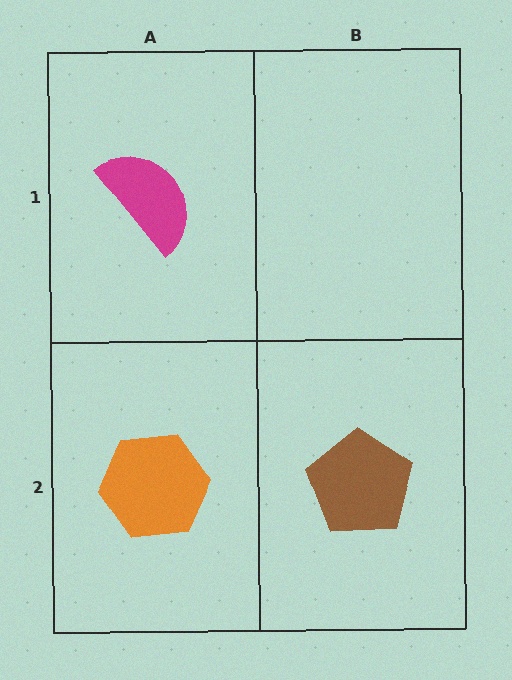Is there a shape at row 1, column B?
No, that cell is empty.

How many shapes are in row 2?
2 shapes.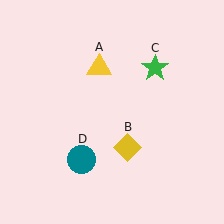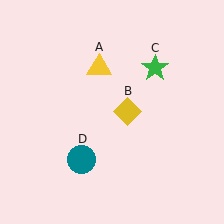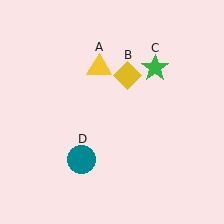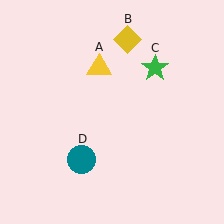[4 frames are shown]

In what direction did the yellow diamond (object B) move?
The yellow diamond (object B) moved up.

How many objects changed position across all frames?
1 object changed position: yellow diamond (object B).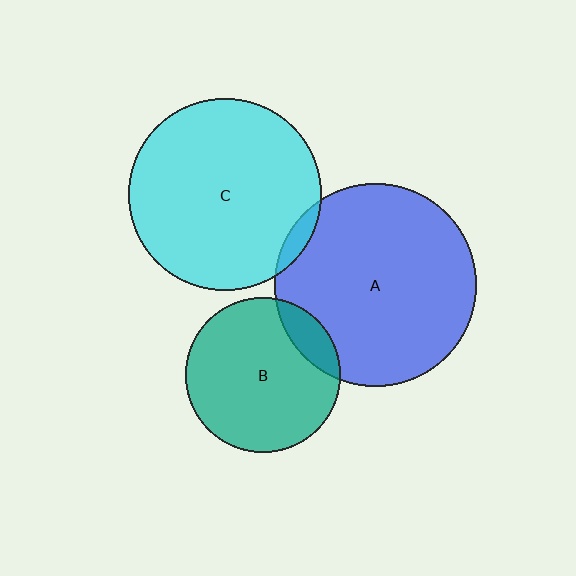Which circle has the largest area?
Circle A (blue).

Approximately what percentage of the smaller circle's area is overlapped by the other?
Approximately 15%.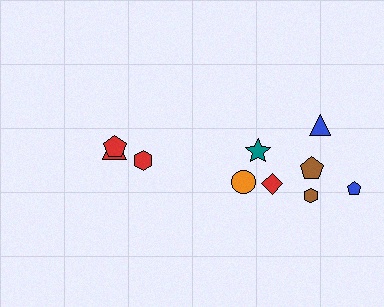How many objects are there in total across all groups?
There are 10 objects.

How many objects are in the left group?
There are 3 objects.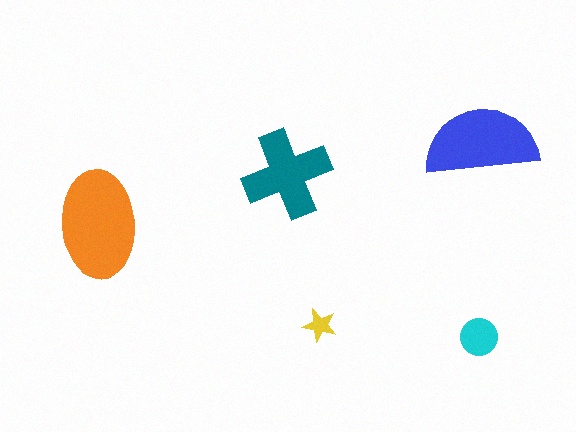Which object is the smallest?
The yellow star.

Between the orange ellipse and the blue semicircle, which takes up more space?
The orange ellipse.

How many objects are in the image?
There are 5 objects in the image.